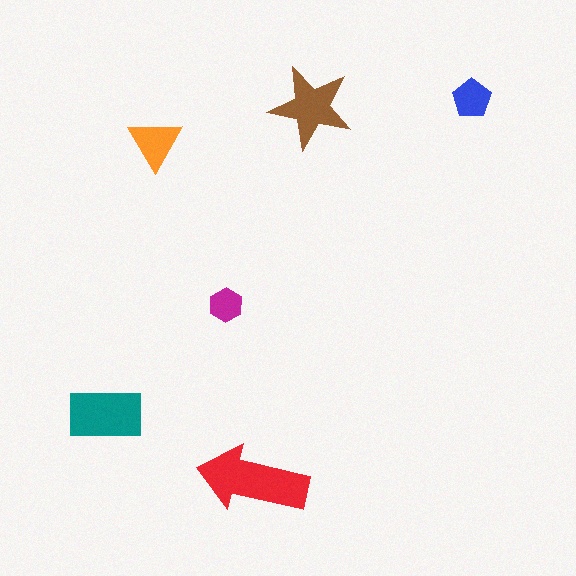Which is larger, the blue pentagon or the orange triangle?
The orange triangle.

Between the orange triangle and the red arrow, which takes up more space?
The red arrow.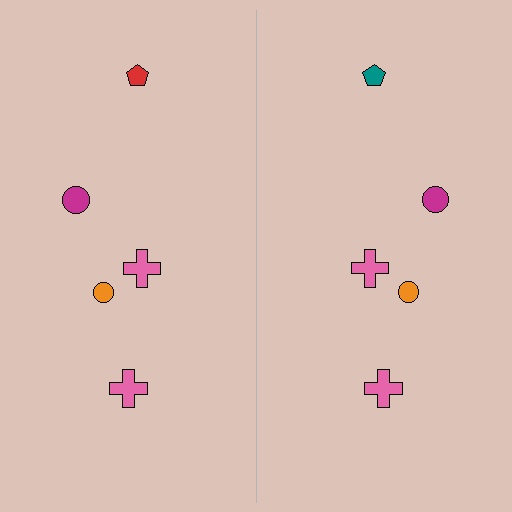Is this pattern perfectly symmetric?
No, the pattern is not perfectly symmetric. The teal pentagon on the right side breaks the symmetry — its mirror counterpart is red.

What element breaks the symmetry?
The teal pentagon on the right side breaks the symmetry — its mirror counterpart is red.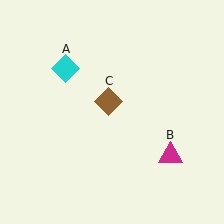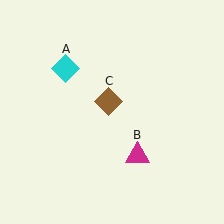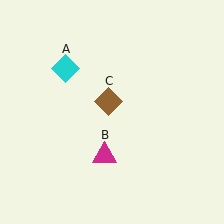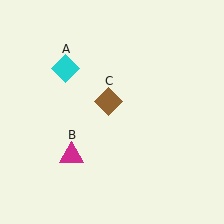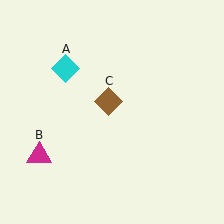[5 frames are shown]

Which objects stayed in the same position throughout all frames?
Cyan diamond (object A) and brown diamond (object C) remained stationary.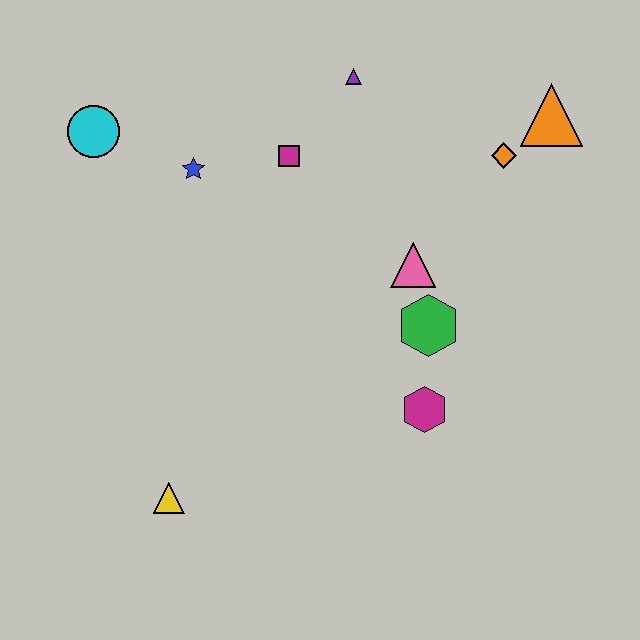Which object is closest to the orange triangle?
The orange diamond is closest to the orange triangle.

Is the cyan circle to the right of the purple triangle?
No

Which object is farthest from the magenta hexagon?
The cyan circle is farthest from the magenta hexagon.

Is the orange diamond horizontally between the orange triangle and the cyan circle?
Yes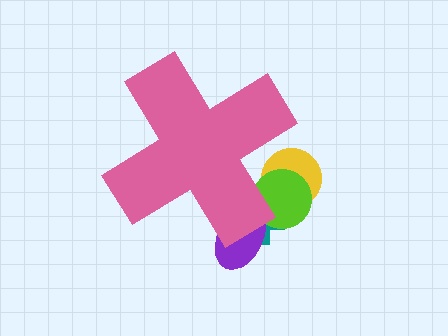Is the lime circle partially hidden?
Yes, the lime circle is partially hidden behind the pink cross.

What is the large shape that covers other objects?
A pink cross.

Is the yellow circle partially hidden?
Yes, the yellow circle is partially hidden behind the pink cross.